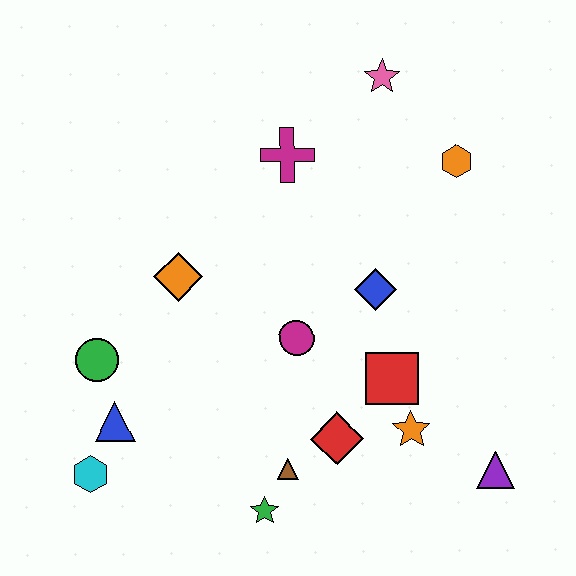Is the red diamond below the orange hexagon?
Yes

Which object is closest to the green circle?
The blue triangle is closest to the green circle.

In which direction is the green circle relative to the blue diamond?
The green circle is to the left of the blue diamond.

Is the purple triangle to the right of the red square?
Yes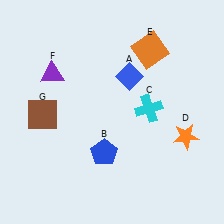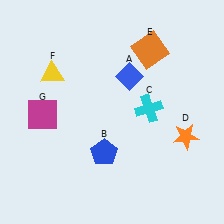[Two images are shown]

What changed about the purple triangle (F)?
In Image 1, F is purple. In Image 2, it changed to yellow.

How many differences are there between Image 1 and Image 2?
There are 2 differences between the two images.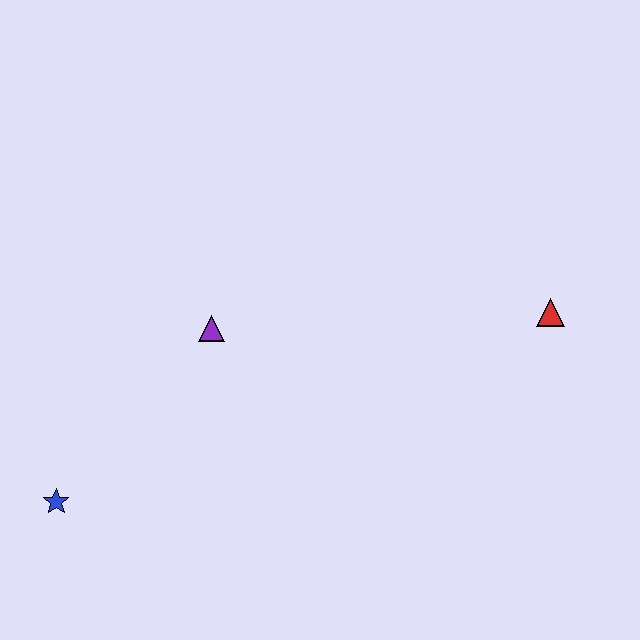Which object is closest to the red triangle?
The purple triangle is closest to the red triangle.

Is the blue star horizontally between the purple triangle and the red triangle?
No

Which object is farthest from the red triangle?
The blue star is farthest from the red triangle.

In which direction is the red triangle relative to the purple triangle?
The red triangle is to the right of the purple triangle.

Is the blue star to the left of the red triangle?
Yes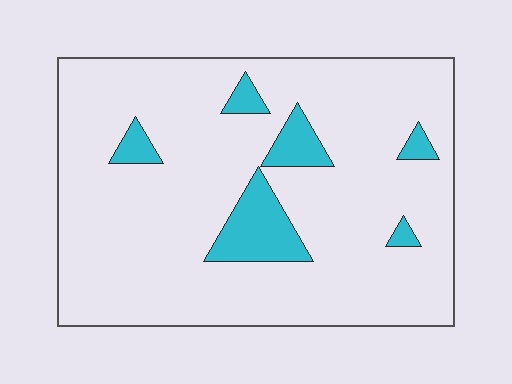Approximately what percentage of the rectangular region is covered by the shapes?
Approximately 10%.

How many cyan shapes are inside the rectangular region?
6.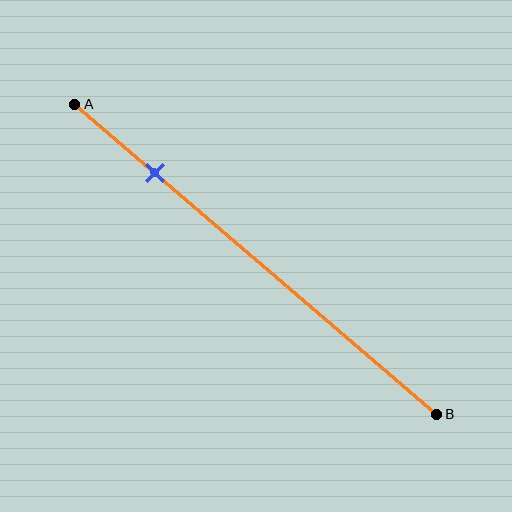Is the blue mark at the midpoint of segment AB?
No, the mark is at about 20% from A, not at the 50% midpoint.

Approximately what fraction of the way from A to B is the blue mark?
The blue mark is approximately 20% of the way from A to B.